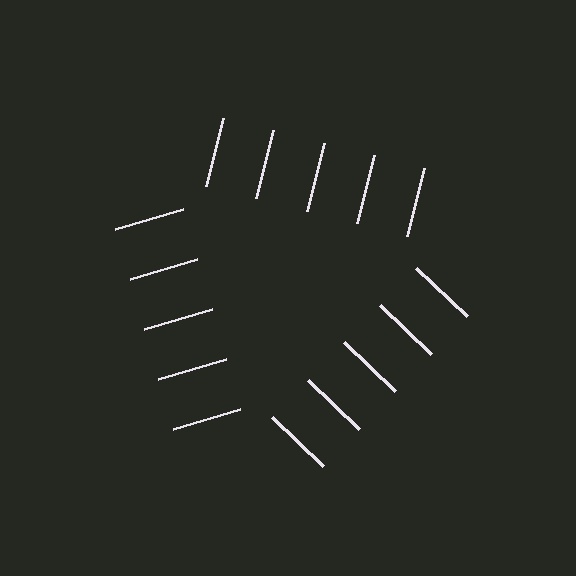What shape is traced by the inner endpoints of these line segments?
An illusory triangle — the line segments terminate on its edges but no continuous stroke is drawn.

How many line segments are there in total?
15 — 5 along each of the 3 edges.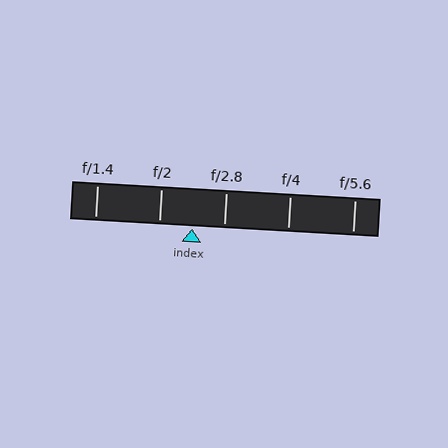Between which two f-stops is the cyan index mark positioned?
The index mark is between f/2 and f/2.8.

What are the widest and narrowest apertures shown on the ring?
The widest aperture shown is f/1.4 and the narrowest is f/5.6.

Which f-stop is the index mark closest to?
The index mark is closest to f/2.8.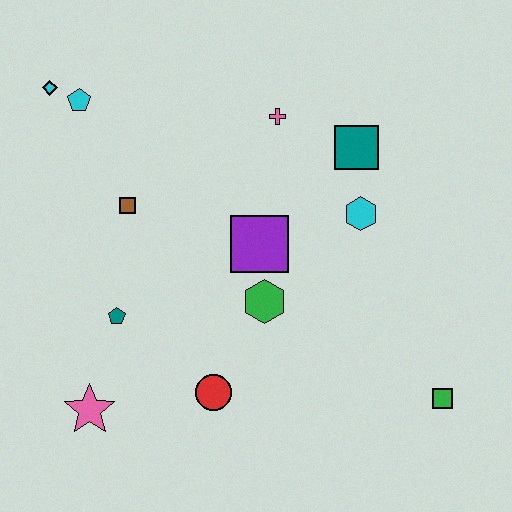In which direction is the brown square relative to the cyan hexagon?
The brown square is to the left of the cyan hexagon.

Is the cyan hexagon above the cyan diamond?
No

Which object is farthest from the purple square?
The cyan diamond is farthest from the purple square.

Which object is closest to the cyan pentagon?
The cyan diamond is closest to the cyan pentagon.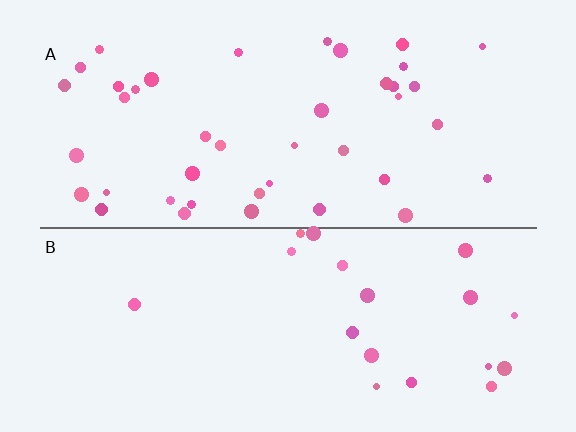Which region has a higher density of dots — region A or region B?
A (the top).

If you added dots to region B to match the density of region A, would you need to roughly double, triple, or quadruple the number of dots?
Approximately double.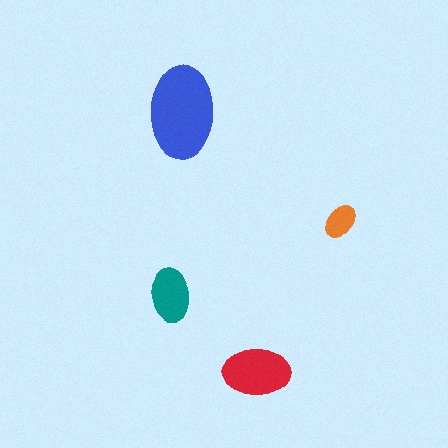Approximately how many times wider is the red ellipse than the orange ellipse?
About 2 times wider.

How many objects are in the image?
There are 4 objects in the image.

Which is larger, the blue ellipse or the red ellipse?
The blue one.